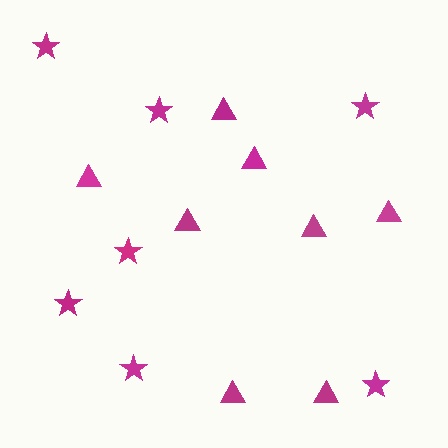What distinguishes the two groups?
There are 2 groups: one group of triangles (8) and one group of stars (7).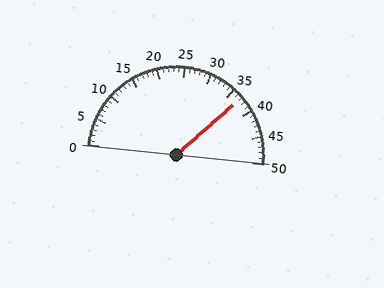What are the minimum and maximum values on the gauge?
The gauge ranges from 0 to 50.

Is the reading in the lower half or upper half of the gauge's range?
The reading is in the upper half of the range (0 to 50).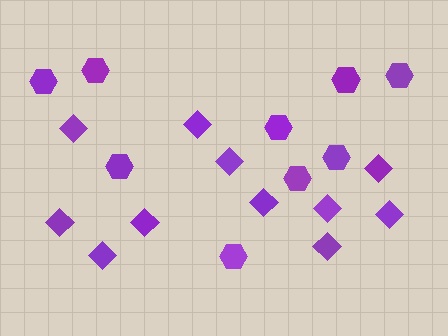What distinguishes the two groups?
There are 2 groups: one group of hexagons (9) and one group of diamonds (11).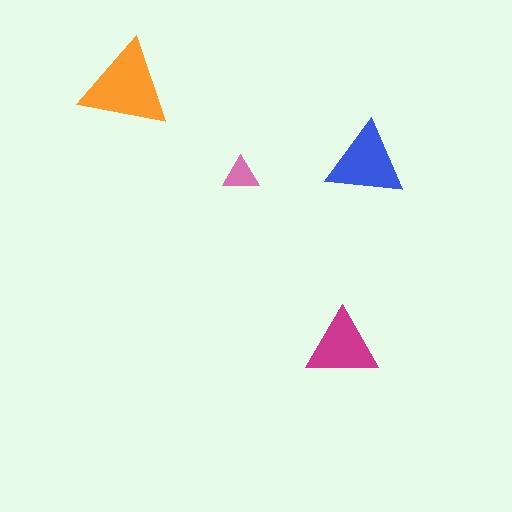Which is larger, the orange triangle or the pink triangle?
The orange one.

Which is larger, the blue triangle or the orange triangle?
The orange one.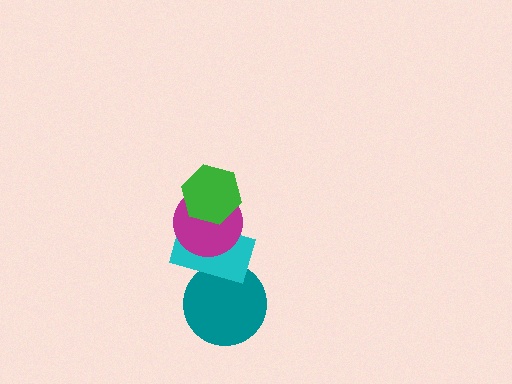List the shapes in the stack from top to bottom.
From top to bottom: the green hexagon, the magenta circle, the cyan rectangle, the teal circle.